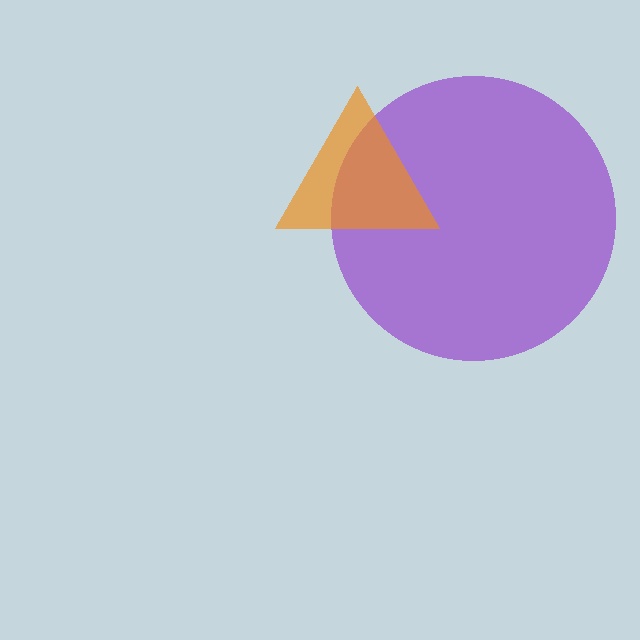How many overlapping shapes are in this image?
There are 2 overlapping shapes in the image.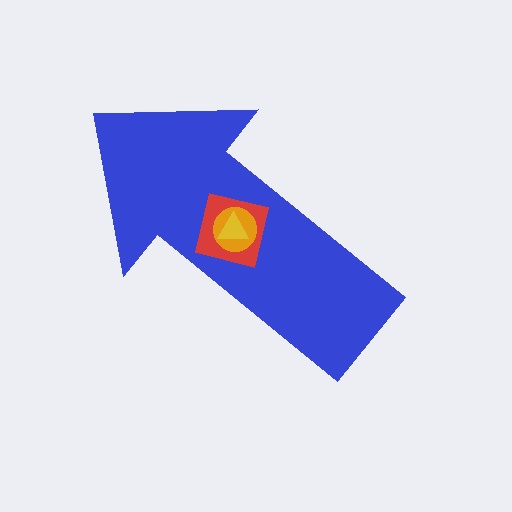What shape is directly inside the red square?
The orange circle.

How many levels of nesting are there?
4.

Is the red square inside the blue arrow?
Yes.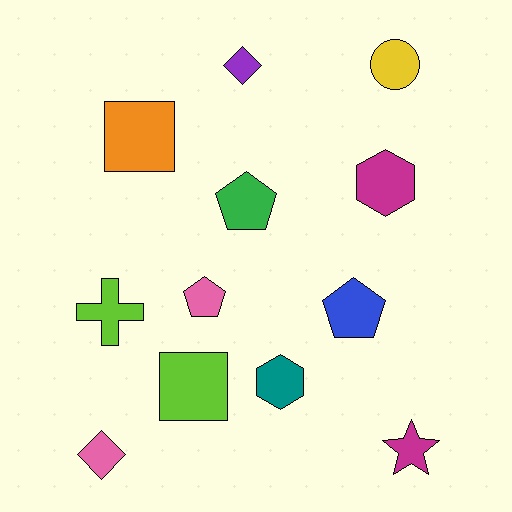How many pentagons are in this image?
There are 3 pentagons.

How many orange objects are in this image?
There is 1 orange object.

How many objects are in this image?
There are 12 objects.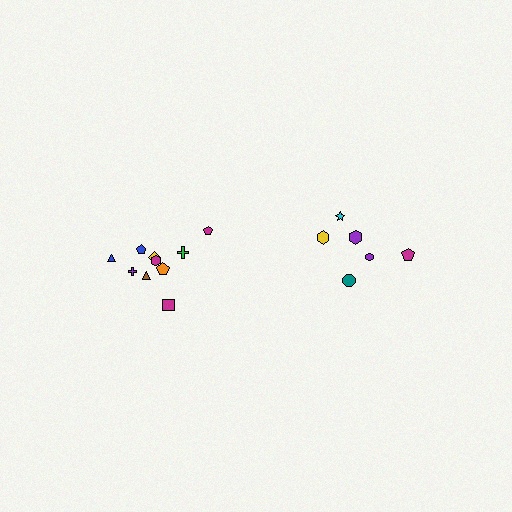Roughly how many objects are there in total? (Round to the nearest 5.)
Roughly 15 objects in total.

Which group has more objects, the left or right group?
The left group.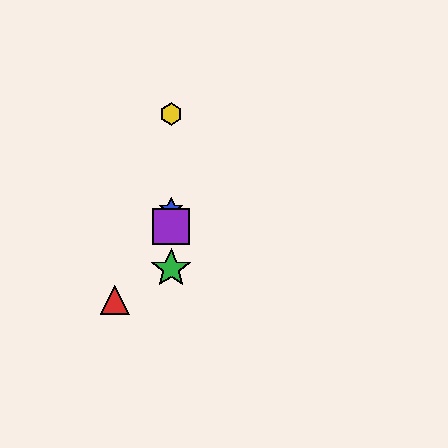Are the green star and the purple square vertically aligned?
Yes, both are at x≈171.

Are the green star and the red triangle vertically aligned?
No, the green star is at x≈171 and the red triangle is at x≈115.